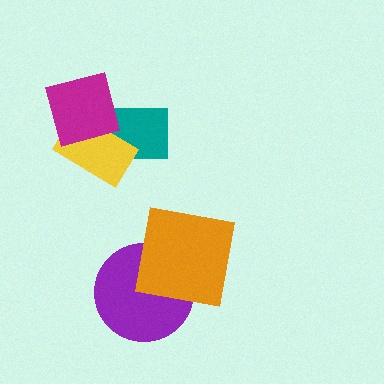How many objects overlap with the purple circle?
1 object overlaps with the purple circle.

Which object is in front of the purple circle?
The orange square is in front of the purple circle.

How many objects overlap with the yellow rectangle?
2 objects overlap with the yellow rectangle.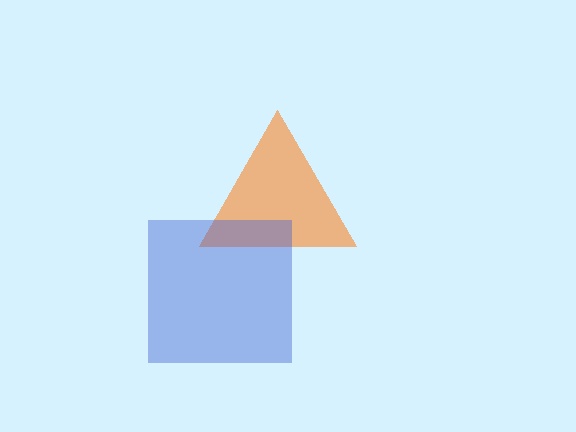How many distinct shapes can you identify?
There are 2 distinct shapes: an orange triangle, a blue square.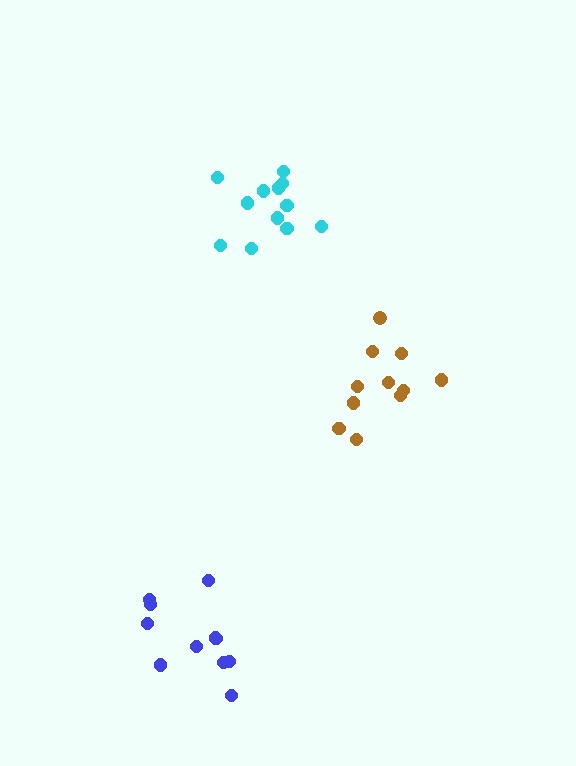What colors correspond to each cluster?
The clusters are colored: cyan, brown, blue.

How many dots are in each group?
Group 1: 12 dots, Group 2: 11 dots, Group 3: 11 dots (34 total).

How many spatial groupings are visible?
There are 3 spatial groupings.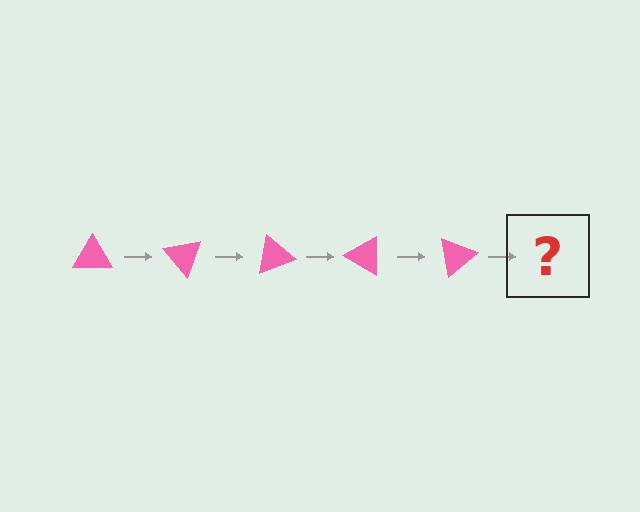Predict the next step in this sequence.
The next step is a pink triangle rotated 250 degrees.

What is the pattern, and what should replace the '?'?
The pattern is that the triangle rotates 50 degrees each step. The '?' should be a pink triangle rotated 250 degrees.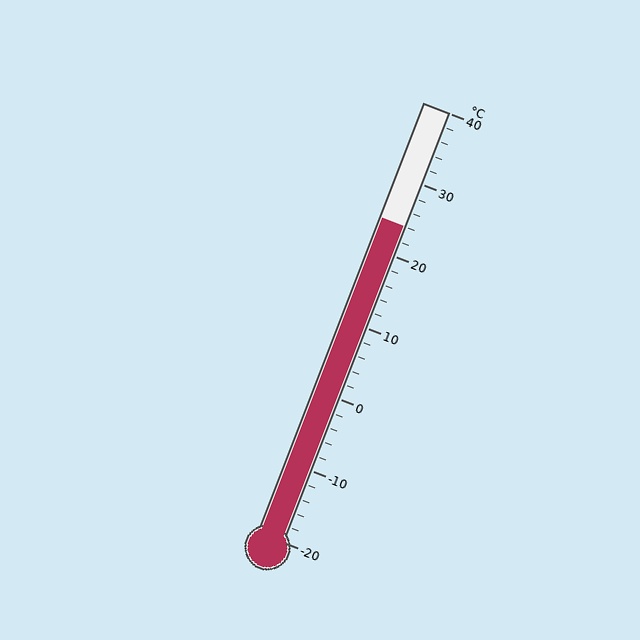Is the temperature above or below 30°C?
The temperature is below 30°C.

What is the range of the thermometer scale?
The thermometer scale ranges from -20°C to 40°C.